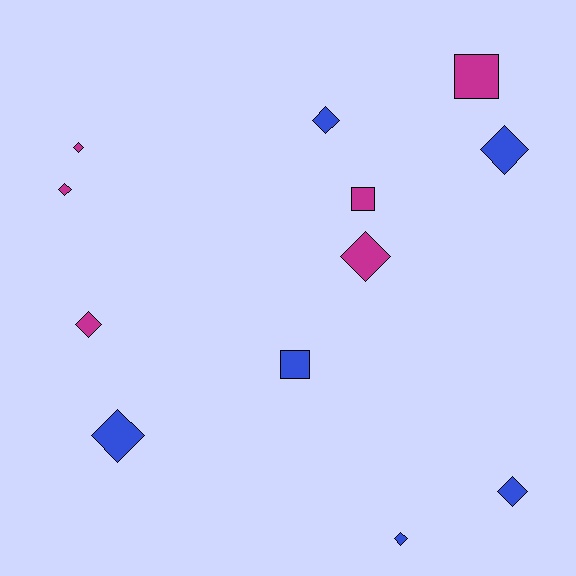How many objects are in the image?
There are 12 objects.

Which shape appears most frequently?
Diamond, with 9 objects.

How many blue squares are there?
There is 1 blue square.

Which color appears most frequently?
Magenta, with 6 objects.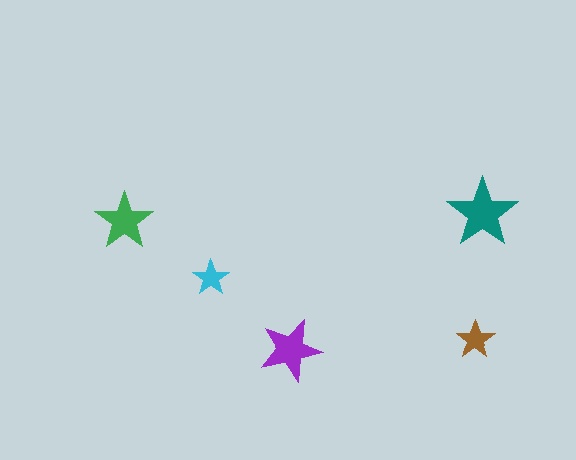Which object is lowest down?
The purple star is bottommost.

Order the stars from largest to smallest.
the teal one, the purple one, the green one, the brown one, the cyan one.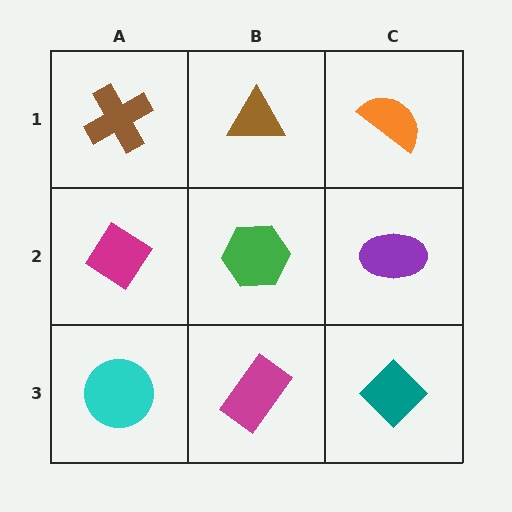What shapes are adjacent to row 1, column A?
A magenta diamond (row 2, column A), a brown triangle (row 1, column B).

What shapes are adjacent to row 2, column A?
A brown cross (row 1, column A), a cyan circle (row 3, column A), a green hexagon (row 2, column B).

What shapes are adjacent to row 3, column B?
A green hexagon (row 2, column B), a cyan circle (row 3, column A), a teal diamond (row 3, column C).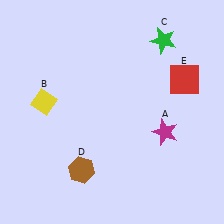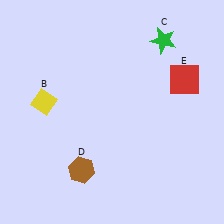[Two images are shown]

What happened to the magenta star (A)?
The magenta star (A) was removed in Image 2. It was in the bottom-right area of Image 1.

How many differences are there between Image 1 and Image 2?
There is 1 difference between the two images.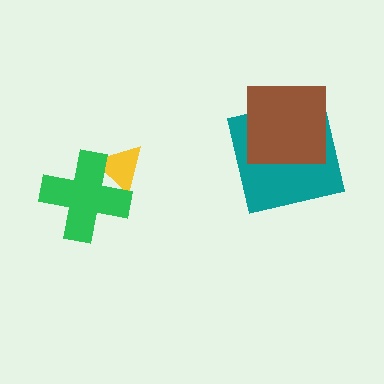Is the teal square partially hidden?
Yes, it is partially covered by another shape.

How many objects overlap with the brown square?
1 object overlaps with the brown square.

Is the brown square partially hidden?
No, no other shape covers it.